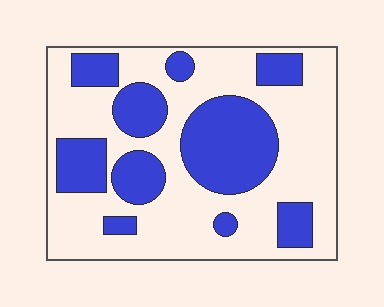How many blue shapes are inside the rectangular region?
10.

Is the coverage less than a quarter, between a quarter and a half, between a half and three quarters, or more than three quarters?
Between a quarter and a half.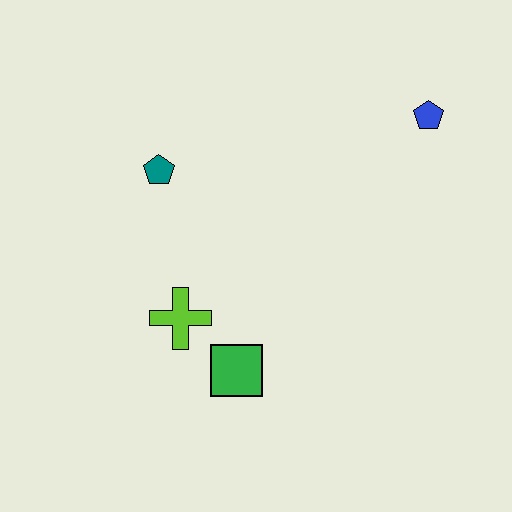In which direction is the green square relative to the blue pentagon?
The green square is below the blue pentagon.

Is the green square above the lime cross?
No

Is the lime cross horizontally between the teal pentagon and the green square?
Yes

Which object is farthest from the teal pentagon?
The blue pentagon is farthest from the teal pentagon.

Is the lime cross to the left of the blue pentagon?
Yes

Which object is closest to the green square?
The lime cross is closest to the green square.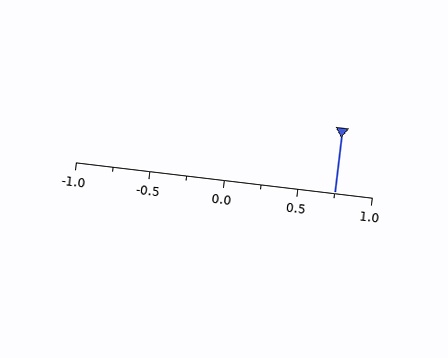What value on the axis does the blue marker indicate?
The marker indicates approximately 0.75.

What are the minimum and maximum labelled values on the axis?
The axis runs from -1.0 to 1.0.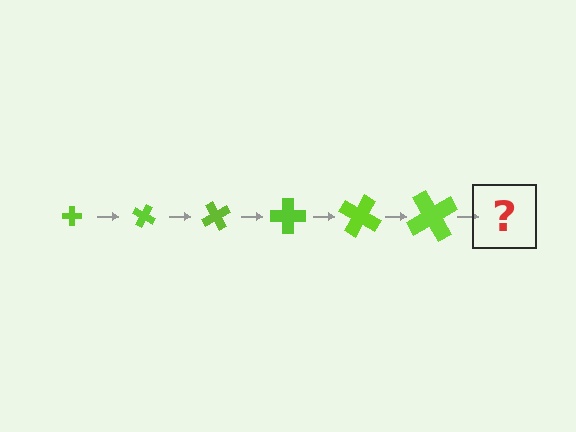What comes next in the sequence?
The next element should be a cross, larger than the previous one and rotated 180 degrees from the start.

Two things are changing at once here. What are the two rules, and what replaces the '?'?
The two rules are that the cross grows larger each step and it rotates 30 degrees each step. The '?' should be a cross, larger than the previous one and rotated 180 degrees from the start.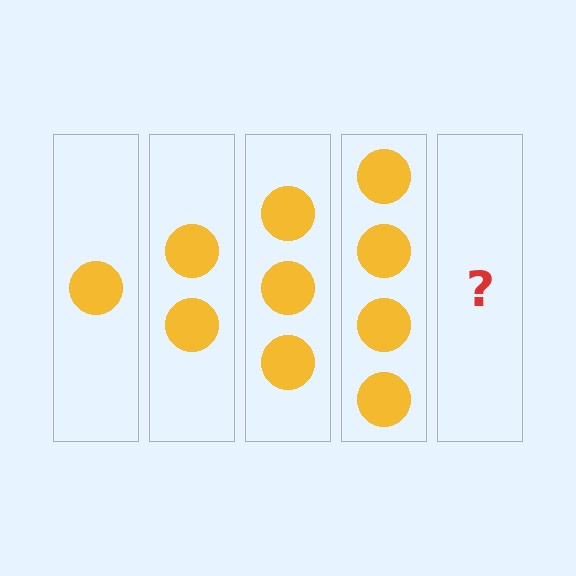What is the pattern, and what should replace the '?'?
The pattern is that each step adds one more circle. The '?' should be 5 circles.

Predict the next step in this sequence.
The next step is 5 circles.